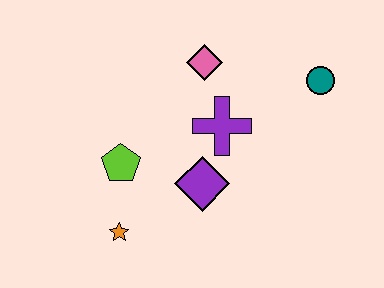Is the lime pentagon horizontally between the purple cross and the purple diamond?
No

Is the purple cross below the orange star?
No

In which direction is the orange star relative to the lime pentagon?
The orange star is below the lime pentagon.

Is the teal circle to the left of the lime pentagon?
No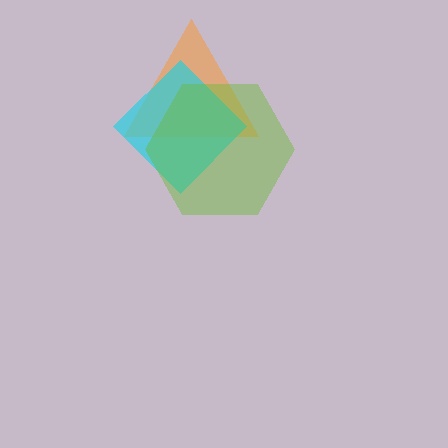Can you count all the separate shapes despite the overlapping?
Yes, there are 3 separate shapes.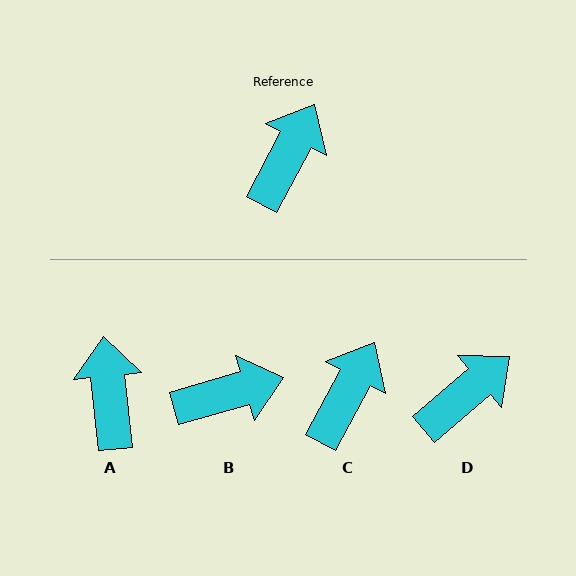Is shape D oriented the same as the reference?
No, it is off by about 22 degrees.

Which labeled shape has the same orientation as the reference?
C.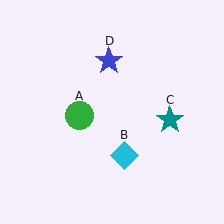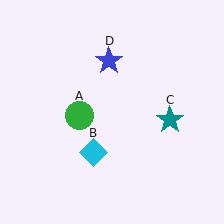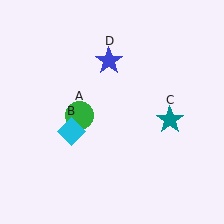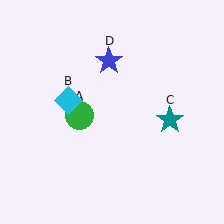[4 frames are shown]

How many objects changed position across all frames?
1 object changed position: cyan diamond (object B).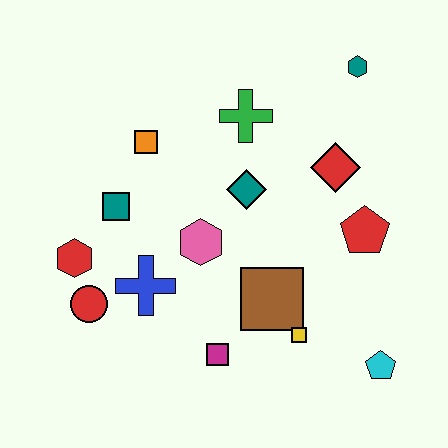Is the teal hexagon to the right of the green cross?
Yes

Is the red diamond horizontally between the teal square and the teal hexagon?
Yes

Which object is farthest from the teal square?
The cyan pentagon is farthest from the teal square.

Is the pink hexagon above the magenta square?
Yes